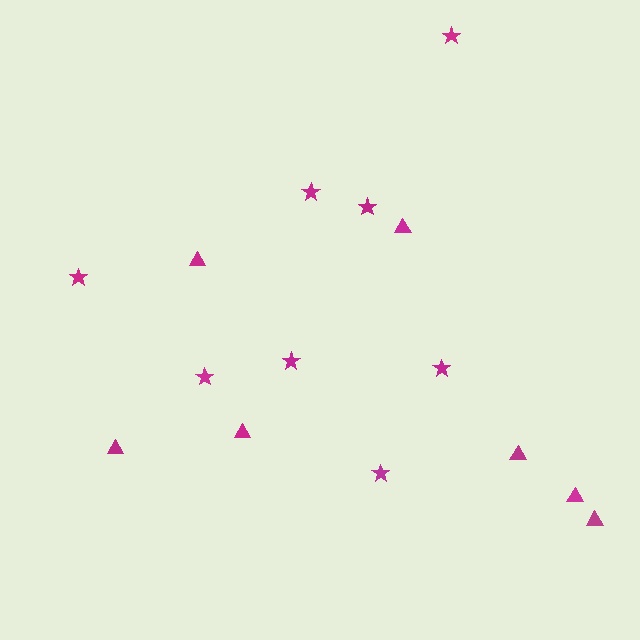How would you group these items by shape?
There are 2 groups: one group of stars (8) and one group of triangles (7).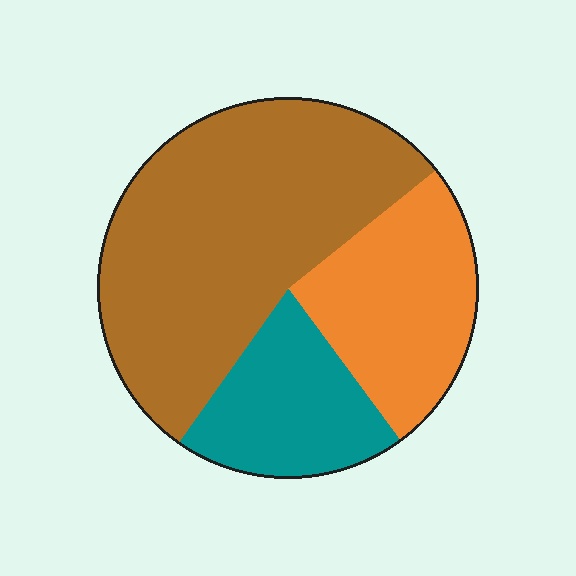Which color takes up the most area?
Brown, at roughly 55%.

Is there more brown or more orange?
Brown.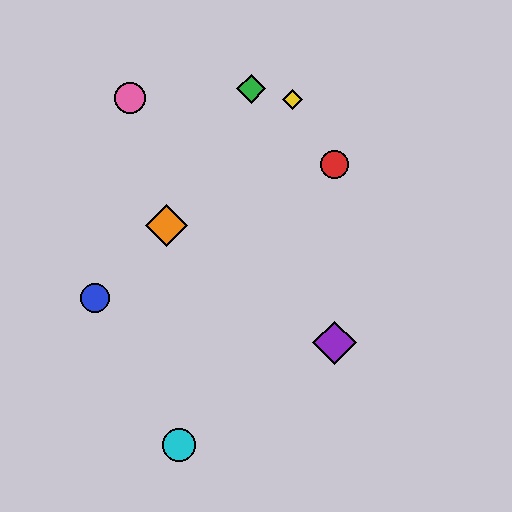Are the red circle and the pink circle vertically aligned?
No, the red circle is at x≈334 and the pink circle is at x≈130.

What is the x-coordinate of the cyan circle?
The cyan circle is at x≈179.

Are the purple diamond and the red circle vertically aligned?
Yes, both are at x≈334.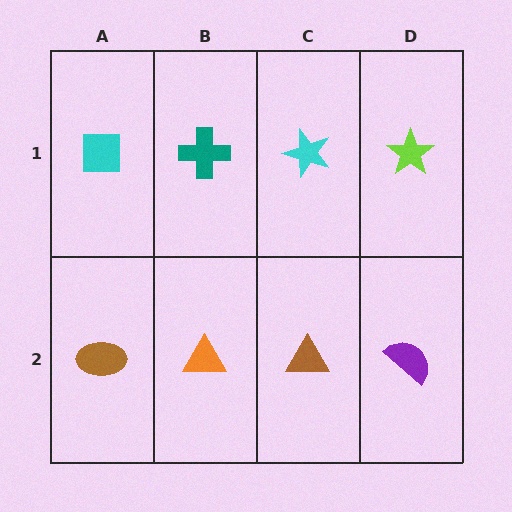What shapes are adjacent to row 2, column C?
A cyan star (row 1, column C), an orange triangle (row 2, column B), a purple semicircle (row 2, column D).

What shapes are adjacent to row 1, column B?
An orange triangle (row 2, column B), a cyan square (row 1, column A), a cyan star (row 1, column C).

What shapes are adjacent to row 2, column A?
A cyan square (row 1, column A), an orange triangle (row 2, column B).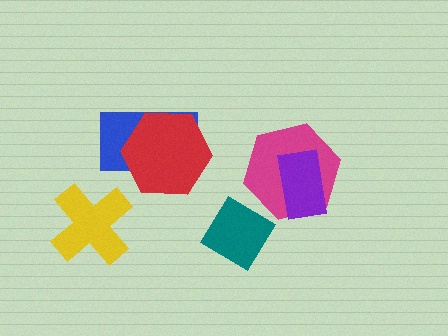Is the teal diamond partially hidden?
No, no other shape covers it.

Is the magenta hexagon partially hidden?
Yes, it is partially covered by another shape.